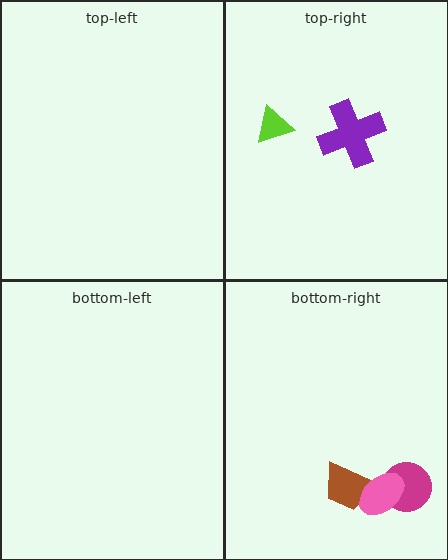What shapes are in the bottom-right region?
The brown trapezoid, the magenta circle, the pink ellipse.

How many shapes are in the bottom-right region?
3.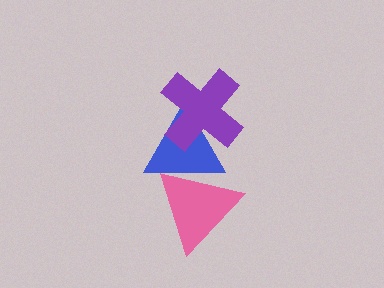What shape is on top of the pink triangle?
The blue triangle is on top of the pink triangle.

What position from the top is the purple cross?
The purple cross is 1st from the top.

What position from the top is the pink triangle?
The pink triangle is 3rd from the top.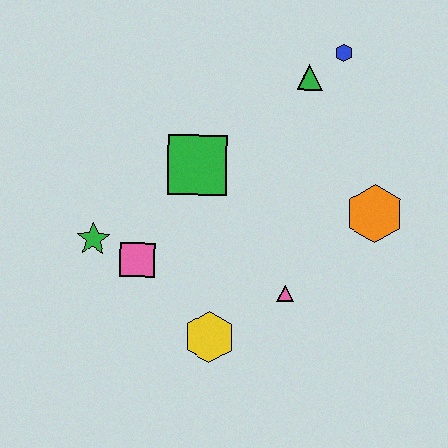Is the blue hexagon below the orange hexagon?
No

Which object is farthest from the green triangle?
The yellow hexagon is farthest from the green triangle.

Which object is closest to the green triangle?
The blue hexagon is closest to the green triangle.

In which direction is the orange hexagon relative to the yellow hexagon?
The orange hexagon is to the right of the yellow hexagon.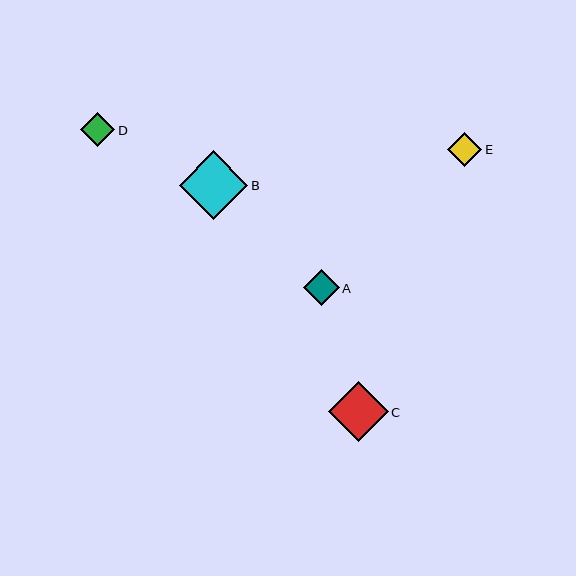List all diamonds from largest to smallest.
From largest to smallest: B, C, A, D, E.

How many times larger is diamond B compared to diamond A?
Diamond B is approximately 1.9 times the size of diamond A.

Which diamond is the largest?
Diamond B is the largest with a size of approximately 69 pixels.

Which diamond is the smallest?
Diamond E is the smallest with a size of approximately 34 pixels.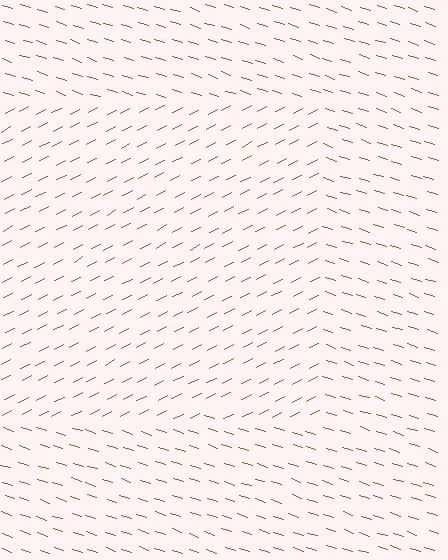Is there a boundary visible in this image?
Yes, there is a texture boundary formed by a change in line orientation.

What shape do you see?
I see a rectangle.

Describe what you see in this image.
The image is filled with small brown line segments. A rectangle region in the image has lines oriented differently from the surrounding lines, creating a visible texture boundary.